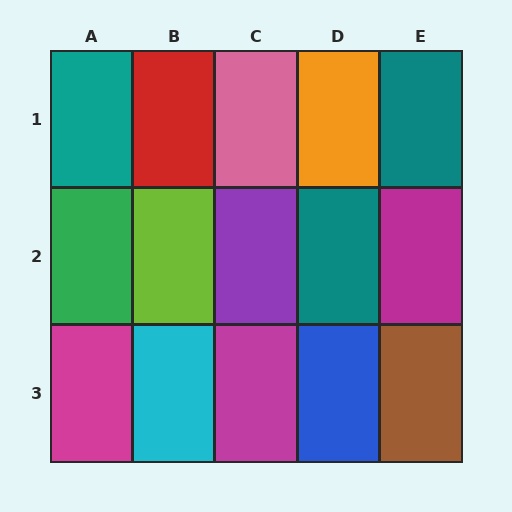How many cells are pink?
1 cell is pink.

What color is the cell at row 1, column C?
Pink.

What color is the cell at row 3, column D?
Blue.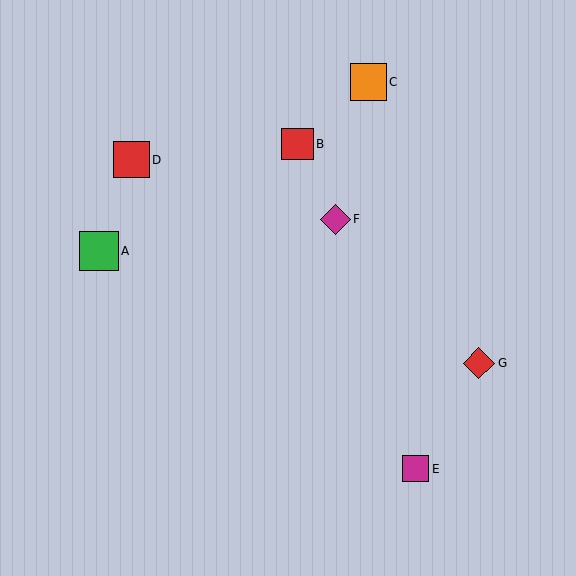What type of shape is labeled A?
Shape A is a green square.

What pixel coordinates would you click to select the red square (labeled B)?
Click at (297, 144) to select the red square B.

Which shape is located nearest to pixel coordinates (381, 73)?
The orange square (labeled C) at (368, 82) is nearest to that location.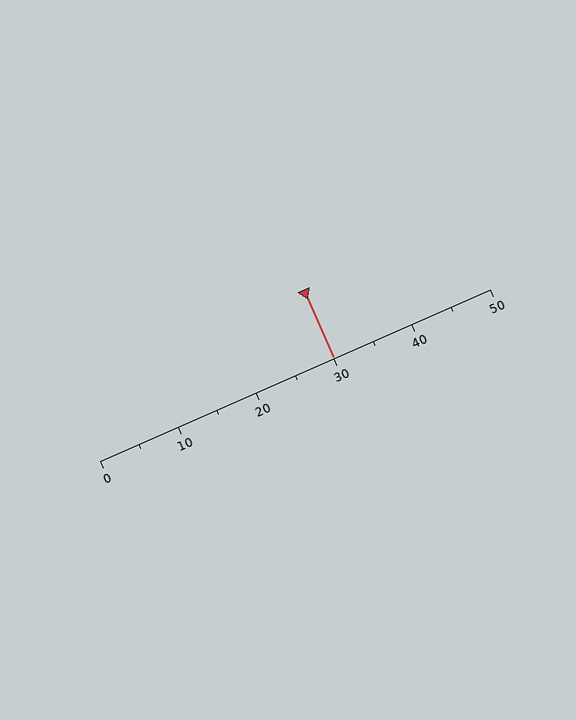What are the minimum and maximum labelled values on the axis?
The axis runs from 0 to 50.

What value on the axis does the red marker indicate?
The marker indicates approximately 30.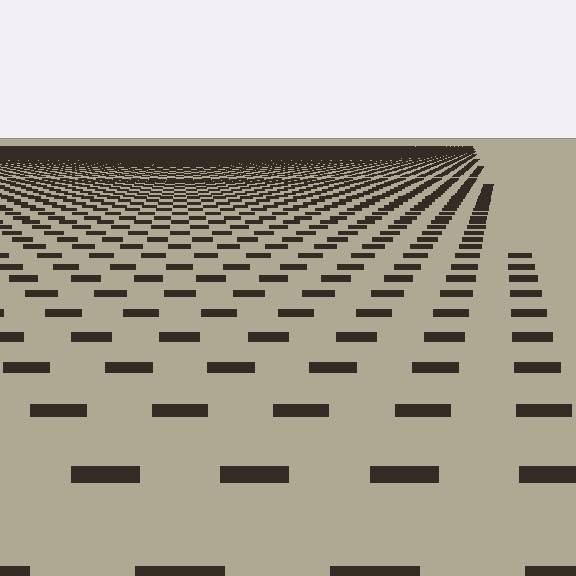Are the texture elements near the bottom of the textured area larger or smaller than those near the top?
Larger. Near the bottom, elements are closer to the viewer and appear at a bigger on-screen size.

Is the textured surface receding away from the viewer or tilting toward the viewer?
The surface is receding away from the viewer. Texture elements get smaller and denser toward the top.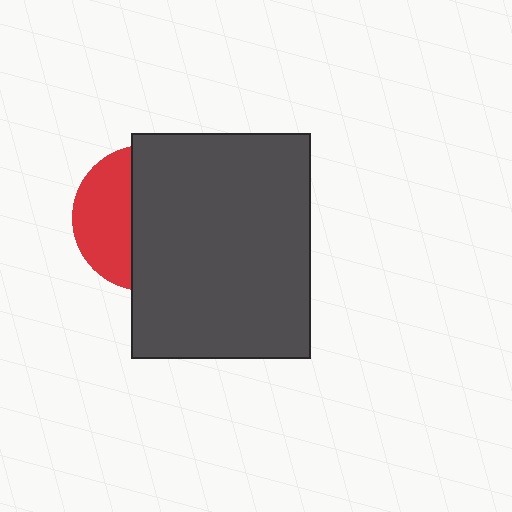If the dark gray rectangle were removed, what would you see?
You would see the complete red circle.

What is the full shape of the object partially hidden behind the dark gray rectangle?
The partially hidden object is a red circle.